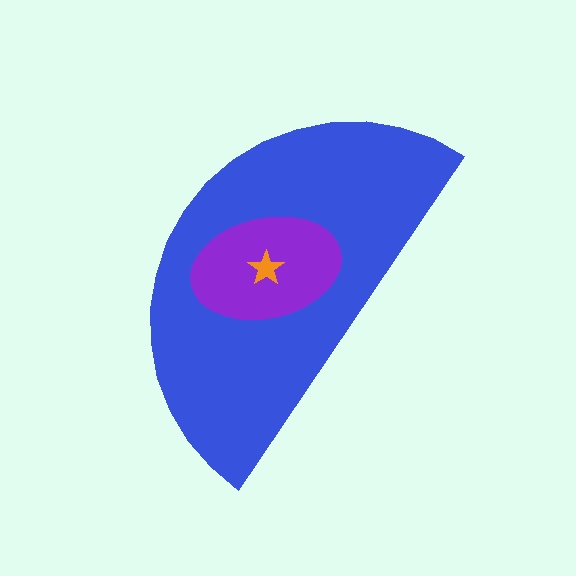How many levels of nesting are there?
3.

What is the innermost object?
The orange star.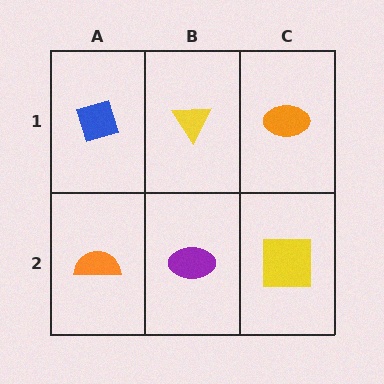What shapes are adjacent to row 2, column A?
A blue diamond (row 1, column A), a purple ellipse (row 2, column B).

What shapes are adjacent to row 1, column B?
A purple ellipse (row 2, column B), a blue diamond (row 1, column A), an orange ellipse (row 1, column C).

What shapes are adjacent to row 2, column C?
An orange ellipse (row 1, column C), a purple ellipse (row 2, column B).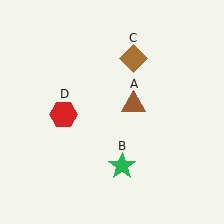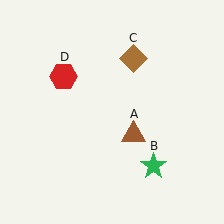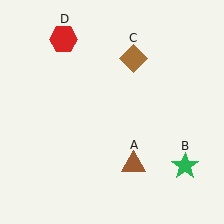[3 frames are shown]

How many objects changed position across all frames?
3 objects changed position: brown triangle (object A), green star (object B), red hexagon (object D).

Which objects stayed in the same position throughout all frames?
Brown diamond (object C) remained stationary.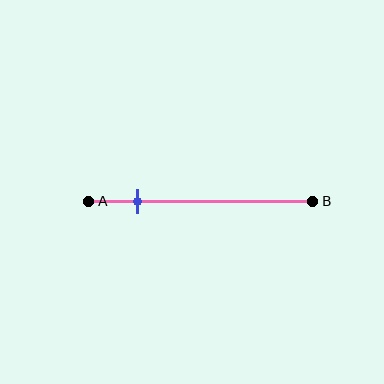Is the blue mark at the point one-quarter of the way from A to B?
No, the mark is at about 20% from A, not at the 25% one-quarter point.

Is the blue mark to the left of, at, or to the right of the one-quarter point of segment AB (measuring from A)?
The blue mark is to the left of the one-quarter point of segment AB.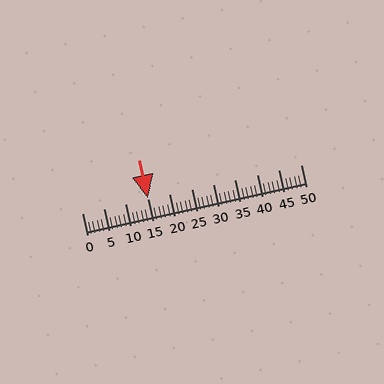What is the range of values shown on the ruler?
The ruler shows values from 0 to 50.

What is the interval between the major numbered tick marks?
The major tick marks are spaced 5 units apart.